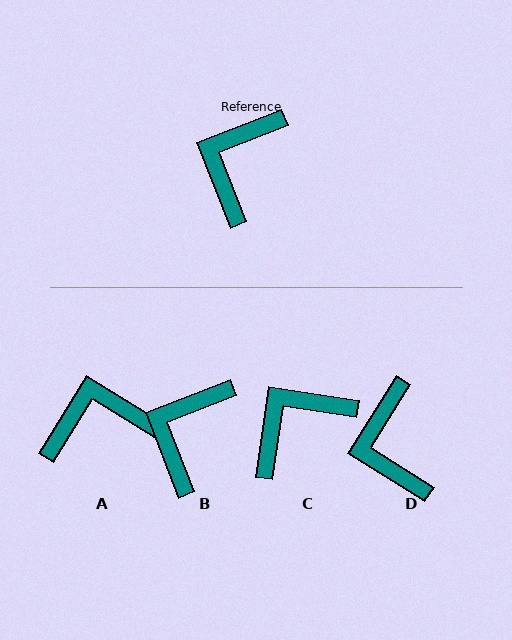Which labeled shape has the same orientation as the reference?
B.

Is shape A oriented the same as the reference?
No, it is off by about 53 degrees.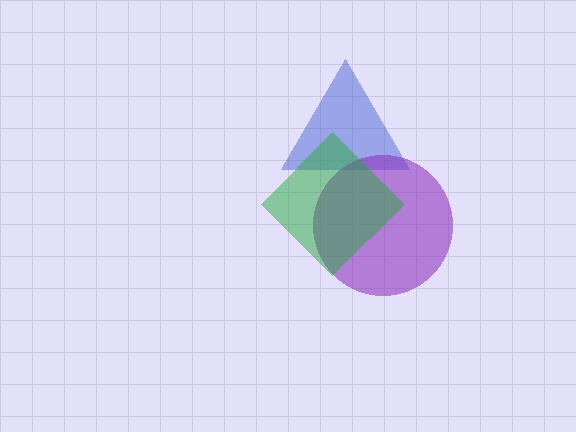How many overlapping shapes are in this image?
There are 3 overlapping shapes in the image.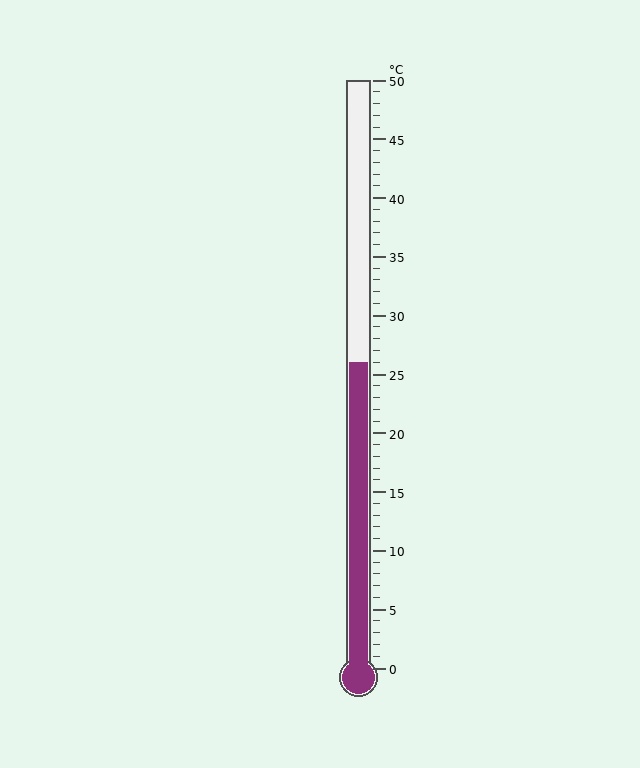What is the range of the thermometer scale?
The thermometer scale ranges from 0°C to 50°C.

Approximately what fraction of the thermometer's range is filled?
The thermometer is filled to approximately 50% of its range.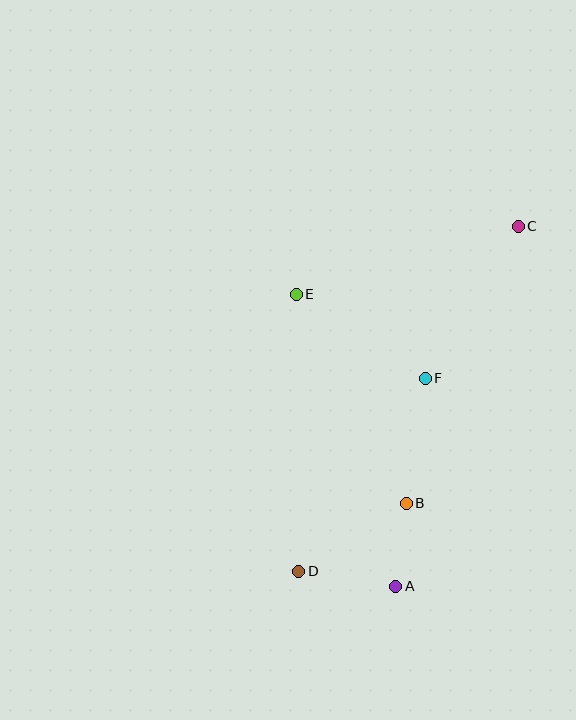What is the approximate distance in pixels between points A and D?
The distance between A and D is approximately 98 pixels.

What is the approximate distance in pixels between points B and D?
The distance between B and D is approximately 127 pixels.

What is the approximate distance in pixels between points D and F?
The distance between D and F is approximately 231 pixels.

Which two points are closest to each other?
Points A and B are closest to each other.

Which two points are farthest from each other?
Points C and D are farthest from each other.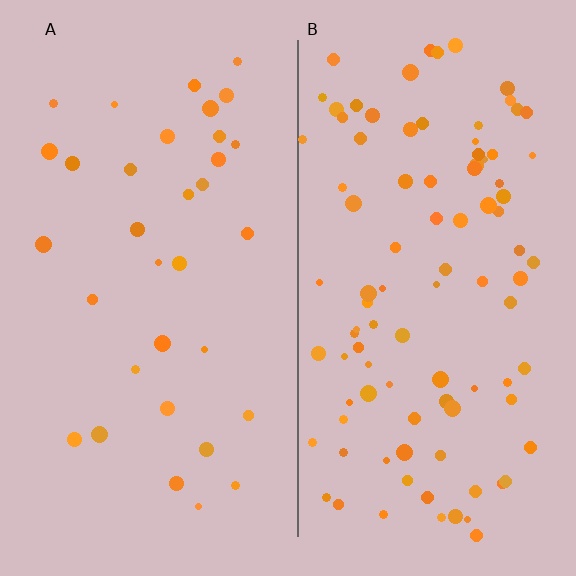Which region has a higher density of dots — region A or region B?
B (the right).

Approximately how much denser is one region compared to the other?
Approximately 3.0× — region B over region A.